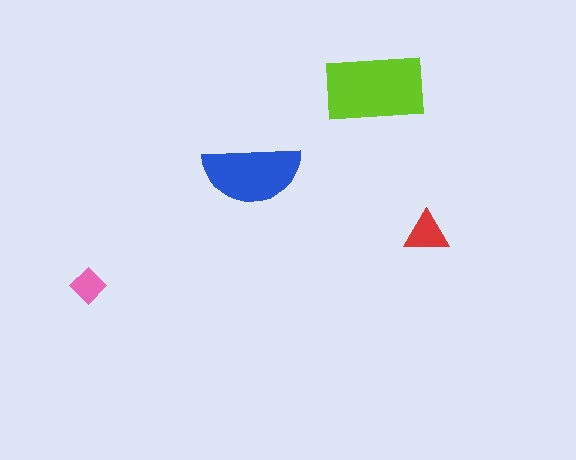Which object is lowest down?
The pink diamond is bottommost.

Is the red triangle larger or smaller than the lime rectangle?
Smaller.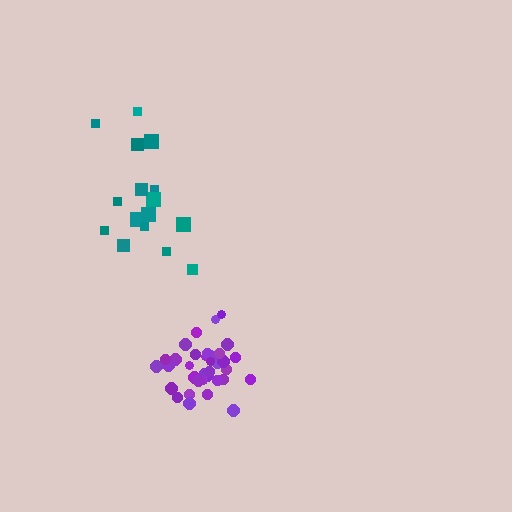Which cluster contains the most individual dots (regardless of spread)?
Purple (35).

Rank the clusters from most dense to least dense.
purple, teal.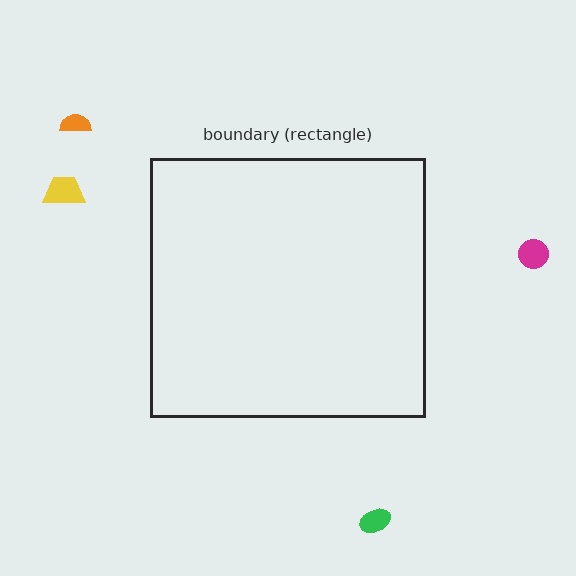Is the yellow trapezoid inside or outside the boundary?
Outside.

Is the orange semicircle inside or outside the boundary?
Outside.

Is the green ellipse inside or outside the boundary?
Outside.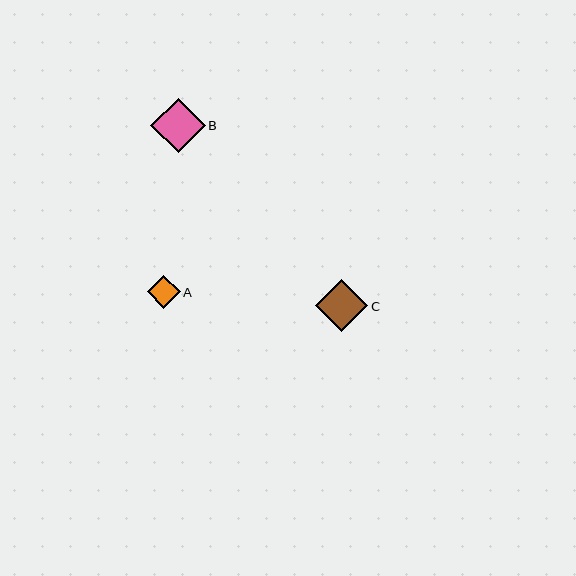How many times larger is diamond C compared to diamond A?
Diamond C is approximately 1.6 times the size of diamond A.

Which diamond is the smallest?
Diamond A is the smallest with a size of approximately 33 pixels.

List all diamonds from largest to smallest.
From largest to smallest: B, C, A.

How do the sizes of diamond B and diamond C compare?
Diamond B and diamond C are approximately the same size.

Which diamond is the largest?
Diamond B is the largest with a size of approximately 54 pixels.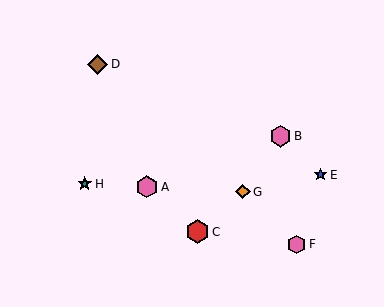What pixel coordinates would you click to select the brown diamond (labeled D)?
Click at (98, 64) to select the brown diamond D.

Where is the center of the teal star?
The center of the teal star is at (85, 184).